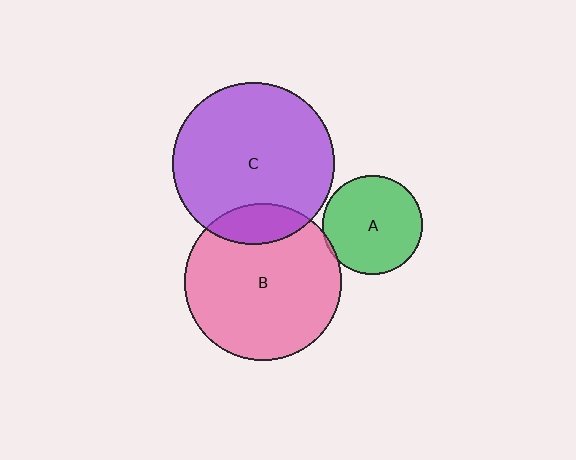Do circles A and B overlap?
Yes.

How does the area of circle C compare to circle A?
Approximately 2.6 times.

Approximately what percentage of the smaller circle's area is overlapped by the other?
Approximately 5%.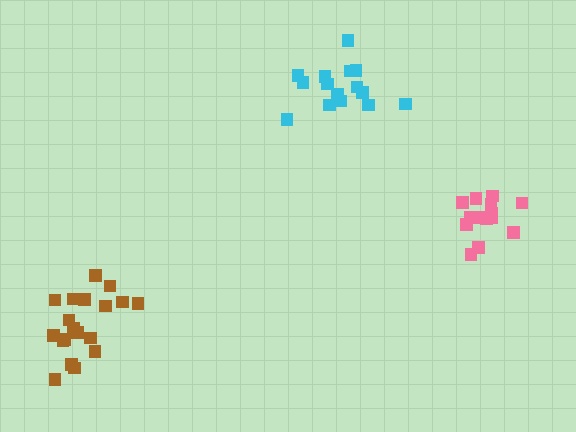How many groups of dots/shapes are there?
There are 3 groups.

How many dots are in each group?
Group 1: 15 dots, Group 2: 19 dots, Group 3: 14 dots (48 total).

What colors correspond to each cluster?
The clusters are colored: cyan, brown, pink.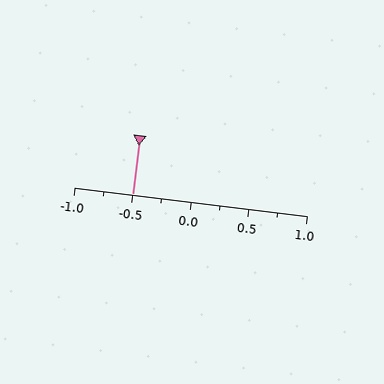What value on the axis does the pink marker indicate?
The marker indicates approximately -0.5.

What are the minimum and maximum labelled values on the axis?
The axis runs from -1.0 to 1.0.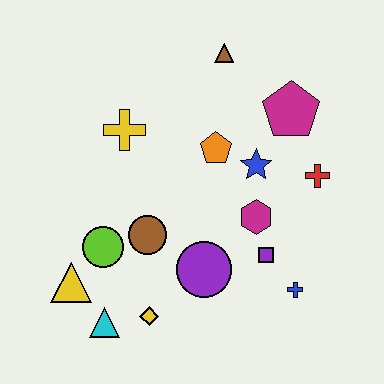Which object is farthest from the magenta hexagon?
The yellow triangle is farthest from the magenta hexagon.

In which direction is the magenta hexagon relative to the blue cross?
The magenta hexagon is above the blue cross.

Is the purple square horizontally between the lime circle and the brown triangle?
No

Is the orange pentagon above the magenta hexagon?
Yes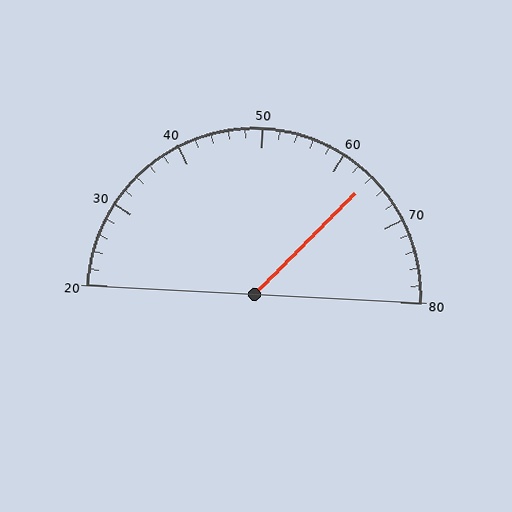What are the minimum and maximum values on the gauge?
The gauge ranges from 20 to 80.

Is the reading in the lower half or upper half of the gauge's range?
The reading is in the upper half of the range (20 to 80).